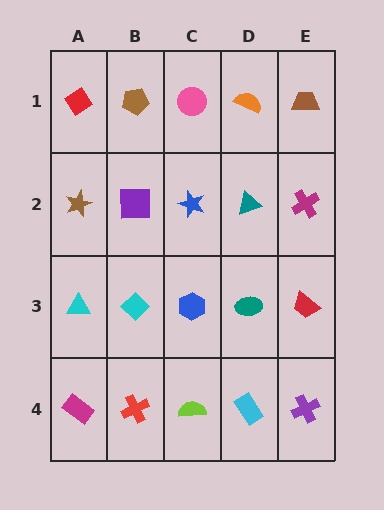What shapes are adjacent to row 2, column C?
A pink circle (row 1, column C), a blue hexagon (row 3, column C), a purple square (row 2, column B), a teal triangle (row 2, column D).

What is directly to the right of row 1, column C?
An orange semicircle.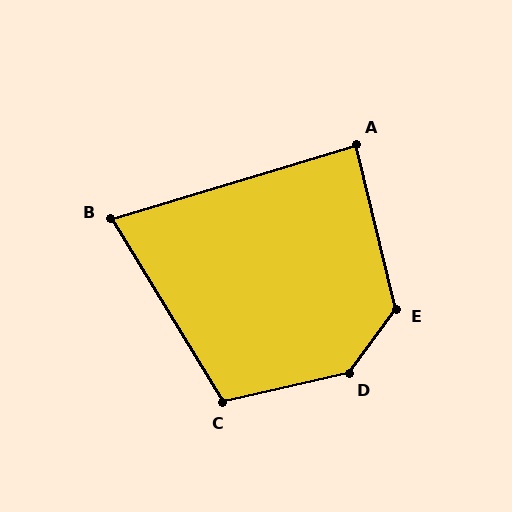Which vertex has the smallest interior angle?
B, at approximately 75 degrees.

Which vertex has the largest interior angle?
D, at approximately 139 degrees.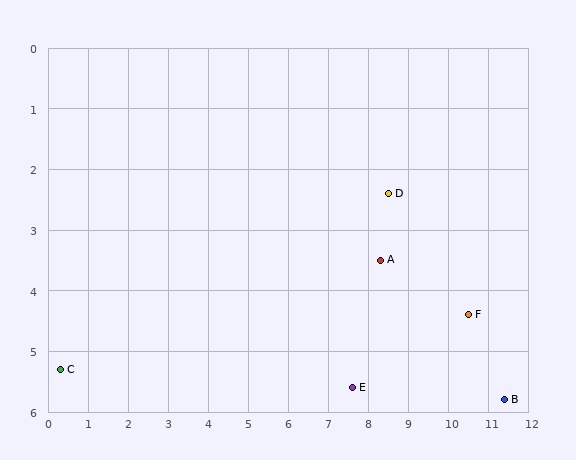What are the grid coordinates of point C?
Point C is at approximately (0.3, 5.3).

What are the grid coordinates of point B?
Point B is at approximately (11.4, 5.8).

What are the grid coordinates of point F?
Point F is at approximately (10.5, 4.4).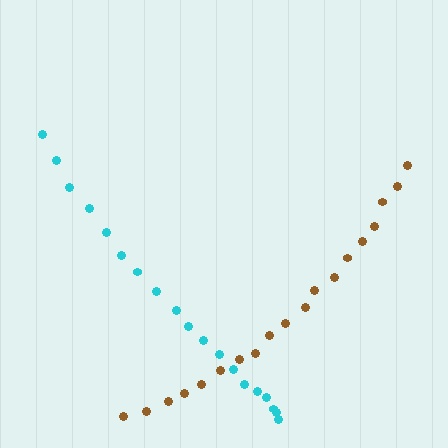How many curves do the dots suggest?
There are 2 distinct paths.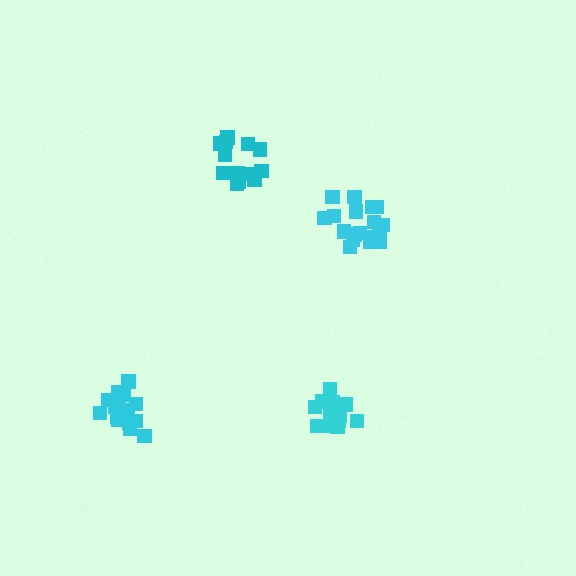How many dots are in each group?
Group 1: 20 dots, Group 2: 17 dots, Group 3: 20 dots, Group 4: 14 dots (71 total).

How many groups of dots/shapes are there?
There are 4 groups.